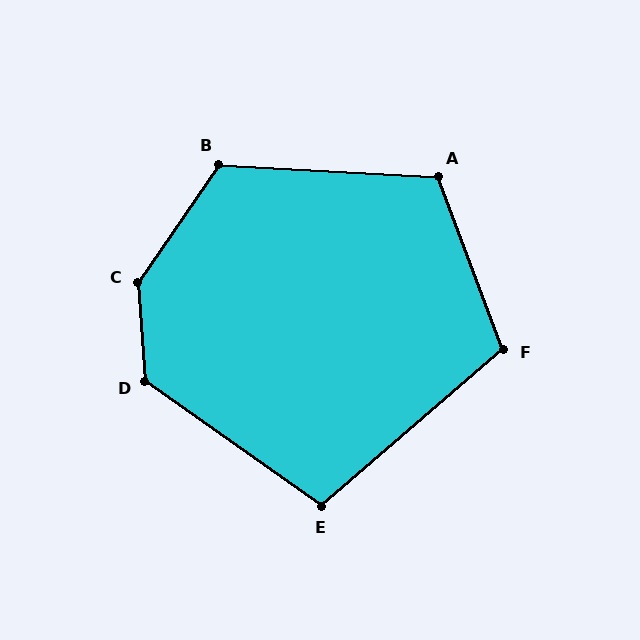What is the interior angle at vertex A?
Approximately 114 degrees (obtuse).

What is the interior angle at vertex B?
Approximately 121 degrees (obtuse).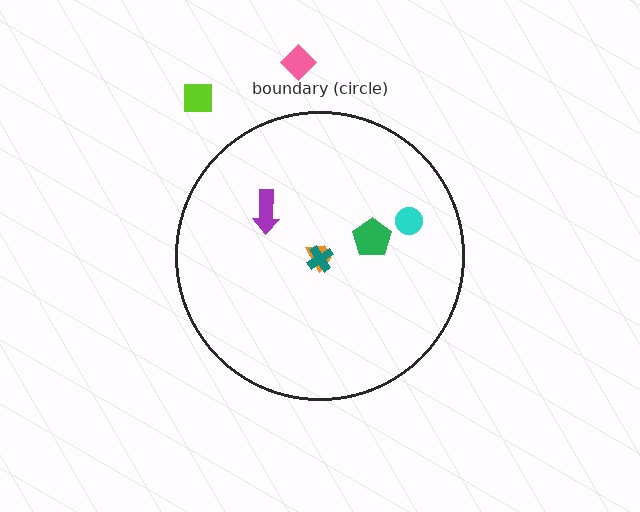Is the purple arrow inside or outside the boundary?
Inside.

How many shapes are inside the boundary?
5 inside, 2 outside.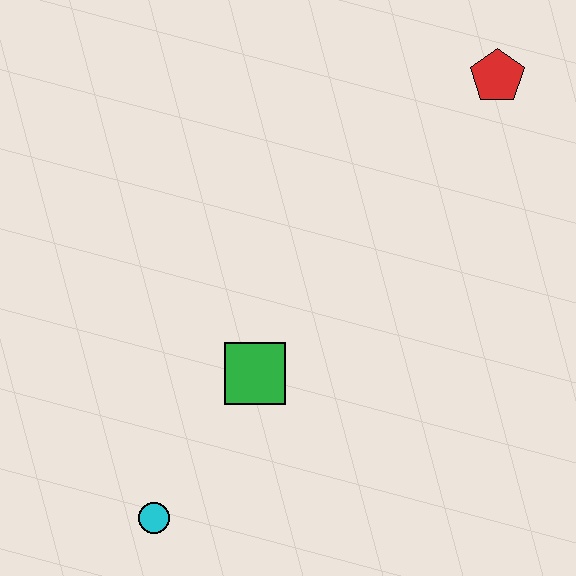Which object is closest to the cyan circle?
The green square is closest to the cyan circle.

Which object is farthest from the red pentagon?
The cyan circle is farthest from the red pentagon.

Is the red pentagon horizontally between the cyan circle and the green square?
No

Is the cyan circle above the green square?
No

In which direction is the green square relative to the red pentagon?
The green square is below the red pentagon.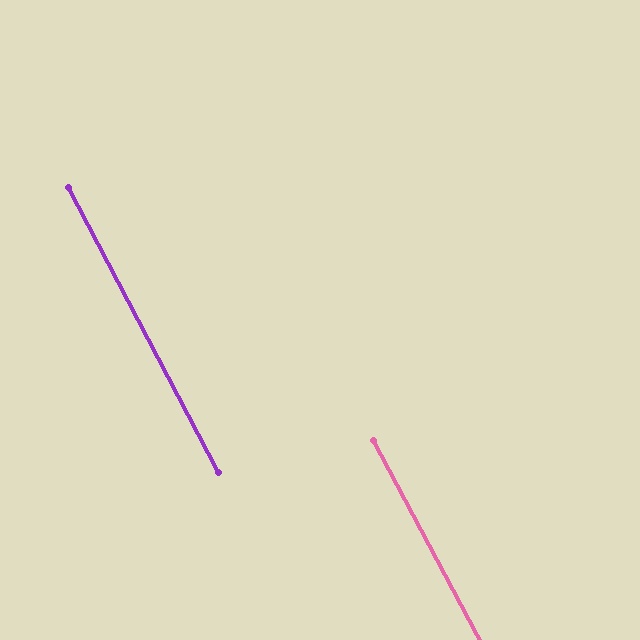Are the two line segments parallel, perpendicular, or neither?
Parallel — their directions differ by only 0.1°.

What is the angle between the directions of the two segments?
Approximately 0 degrees.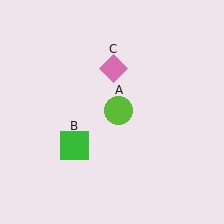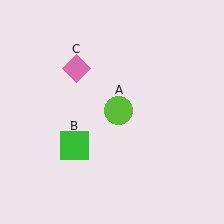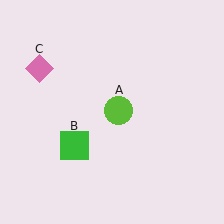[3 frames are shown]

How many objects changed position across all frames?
1 object changed position: pink diamond (object C).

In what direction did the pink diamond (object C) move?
The pink diamond (object C) moved left.